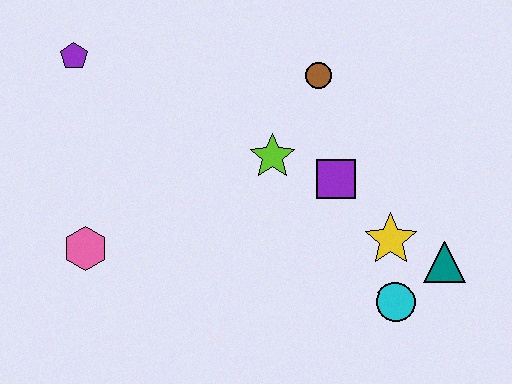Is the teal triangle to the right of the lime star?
Yes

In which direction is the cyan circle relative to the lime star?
The cyan circle is below the lime star.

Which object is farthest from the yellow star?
The purple pentagon is farthest from the yellow star.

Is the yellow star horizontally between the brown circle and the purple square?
No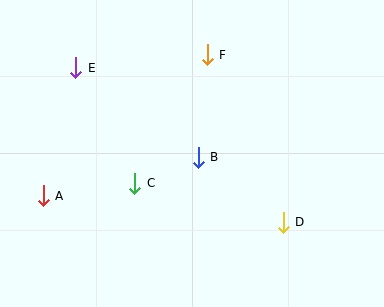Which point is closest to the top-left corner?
Point E is closest to the top-left corner.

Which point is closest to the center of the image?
Point B at (198, 157) is closest to the center.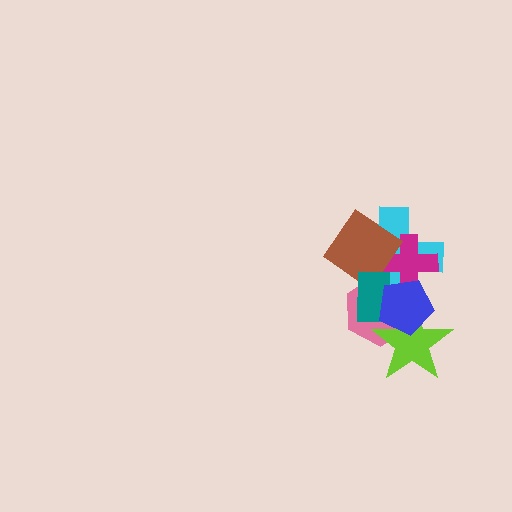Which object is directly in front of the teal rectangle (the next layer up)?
The lime star is directly in front of the teal rectangle.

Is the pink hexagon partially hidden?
Yes, it is partially covered by another shape.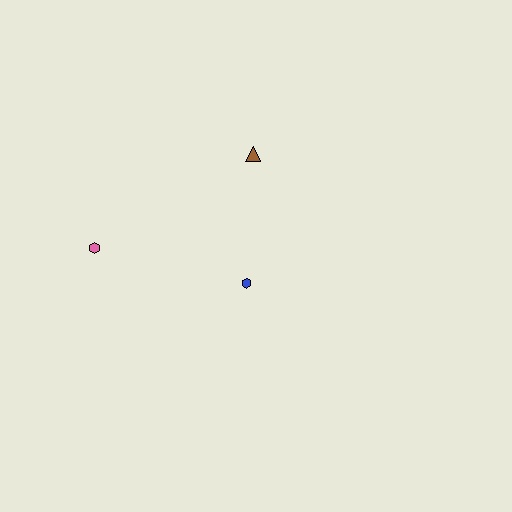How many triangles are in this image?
There is 1 triangle.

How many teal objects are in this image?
There are no teal objects.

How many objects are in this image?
There are 3 objects.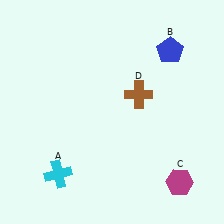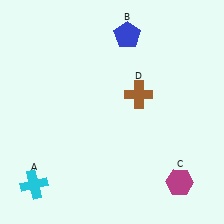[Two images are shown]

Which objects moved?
The objects that moved are: the cyan cross (A), the blue pentagon (B).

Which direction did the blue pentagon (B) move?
The blue pentagon (B) moved left.